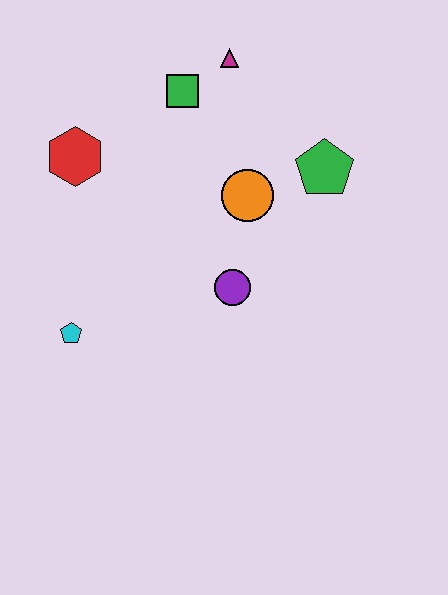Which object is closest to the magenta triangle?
The green square is closest to the magenta triangle.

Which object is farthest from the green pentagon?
The cyan pentagon is farthest from the green pentagon.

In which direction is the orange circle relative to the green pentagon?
The orange circle is to the left of the green pentagon.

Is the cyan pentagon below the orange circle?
Yes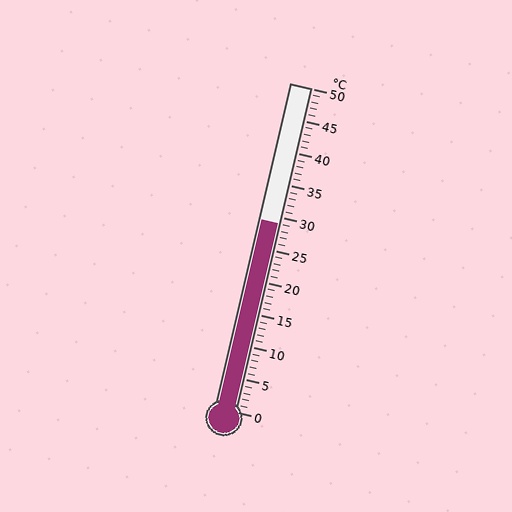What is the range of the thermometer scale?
The thermometer scale ranges from 0°C to 50°C.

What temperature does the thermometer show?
The thermometer shows approximately 29°C.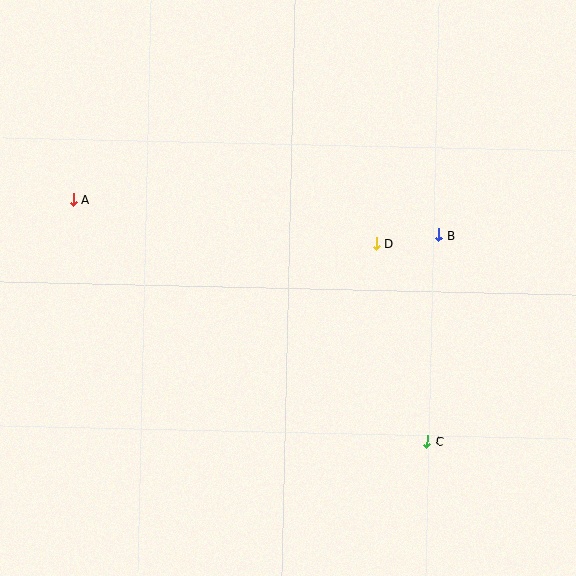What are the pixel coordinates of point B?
Point B is at (439, 235).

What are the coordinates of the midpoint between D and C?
The midpoint between D and C is at (402, 343).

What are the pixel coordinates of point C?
Point C is at (427, 441).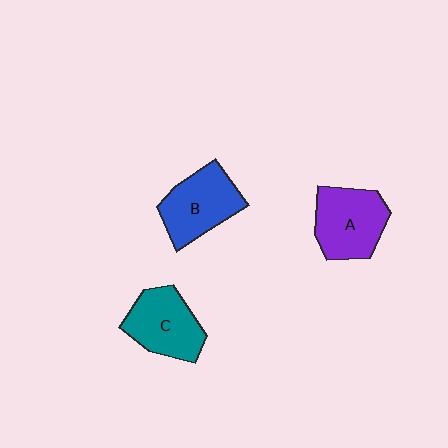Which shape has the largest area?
Shape A (purple).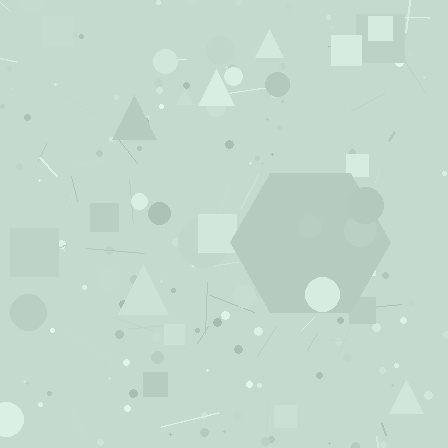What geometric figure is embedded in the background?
A hexagon is embedded in the background.